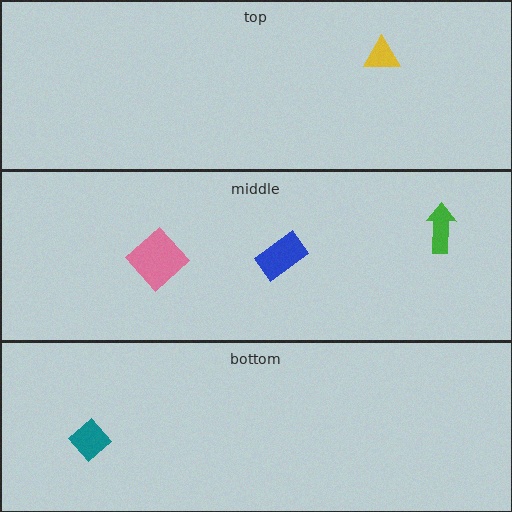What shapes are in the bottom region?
The teal diamond.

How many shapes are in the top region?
1.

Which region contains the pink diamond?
The middle region.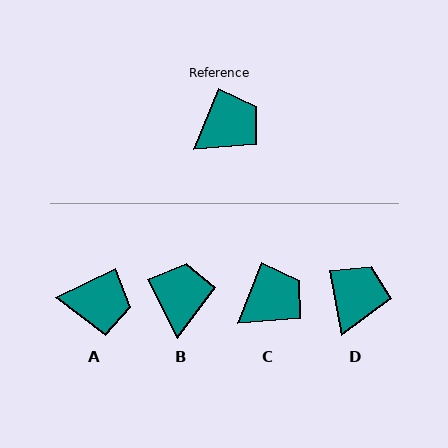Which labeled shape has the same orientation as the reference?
C.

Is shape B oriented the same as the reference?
No, it is off by about 49 degrees.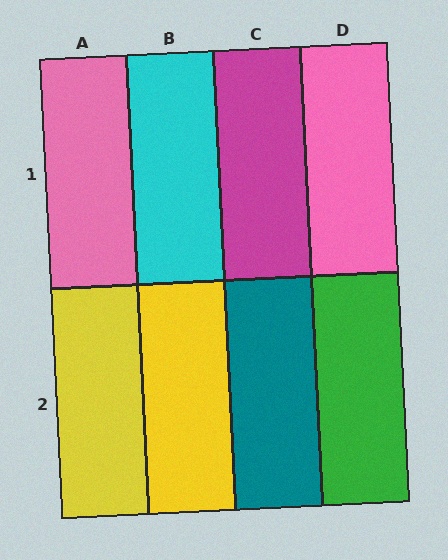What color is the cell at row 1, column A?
Pink.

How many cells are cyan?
1 cell is cyan.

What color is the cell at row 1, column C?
Magenta.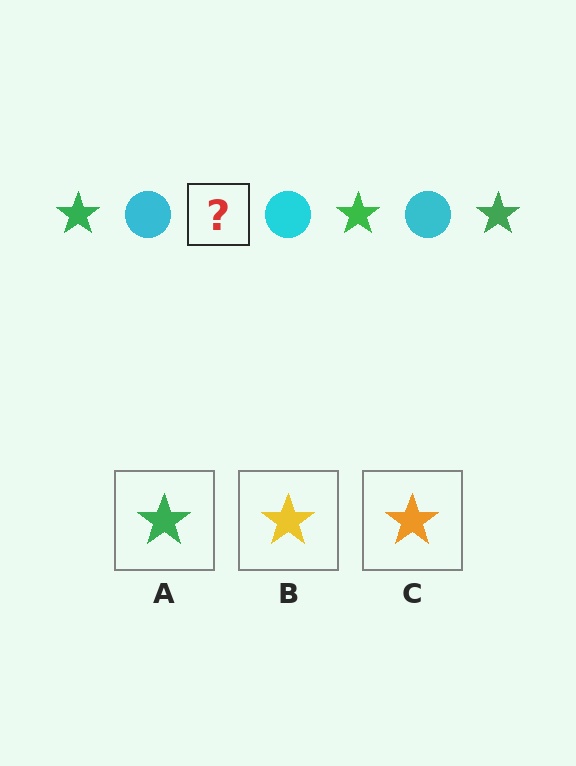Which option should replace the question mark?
Option A.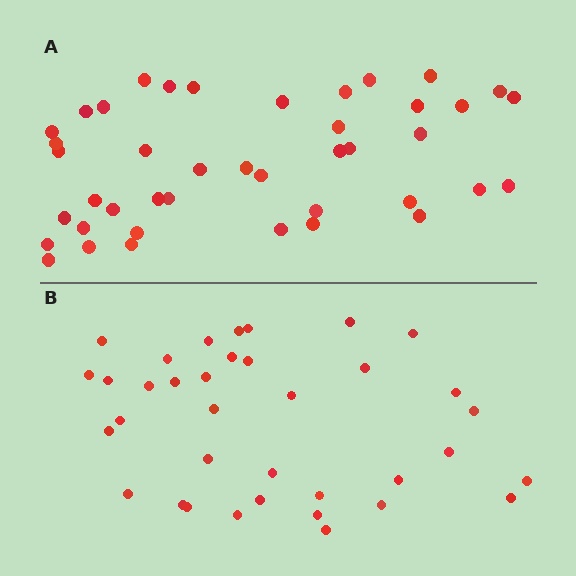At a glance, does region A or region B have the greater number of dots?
Region A (the top region) has more dots.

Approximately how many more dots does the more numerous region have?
Region A has about 6 more dots than region B.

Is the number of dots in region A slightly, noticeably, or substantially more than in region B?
Region A has only slightly more — the two regions are fairly close. The ratio is roughly 1.2 to 1.